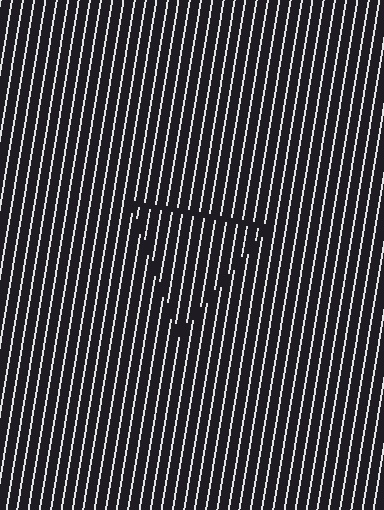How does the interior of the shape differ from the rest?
The interior of the shape contains the same grating, shifted by half a period — the contour is defined by the phase discontinuity where line-ends from the inner and outer gratings abut.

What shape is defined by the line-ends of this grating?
An illusory triangle. The interior of the shape contains the same grating, shifted by half a period — the contour is defined by the phase discontinuity where line-ends from the inner and outer gratings abut.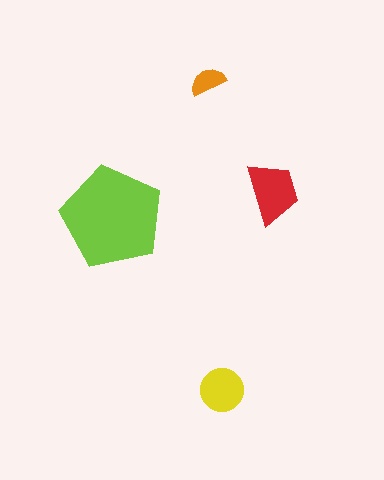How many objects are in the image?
There are 4 objects in the image.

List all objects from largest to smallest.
The lime pentagon, the red trapezoid, the yellow circle, the orange semicircle.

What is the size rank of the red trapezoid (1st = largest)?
2nd.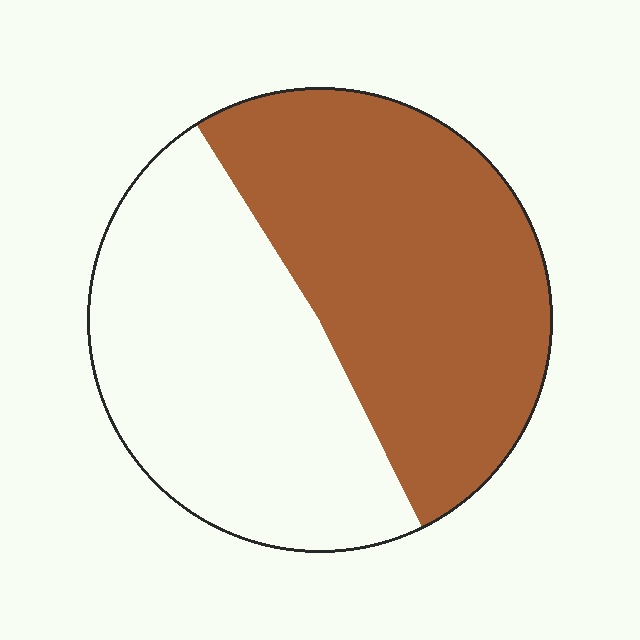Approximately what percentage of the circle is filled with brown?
Approximately 50%.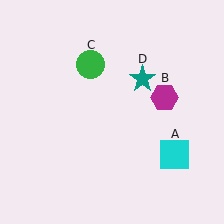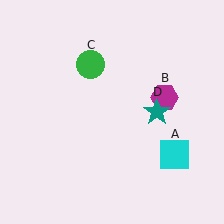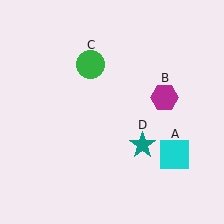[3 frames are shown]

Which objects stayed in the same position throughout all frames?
Cyan square (object A) and magenta hexagon (object B) and green circle (object C) remained stationary.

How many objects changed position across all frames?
1 object changed position: teal star (object D).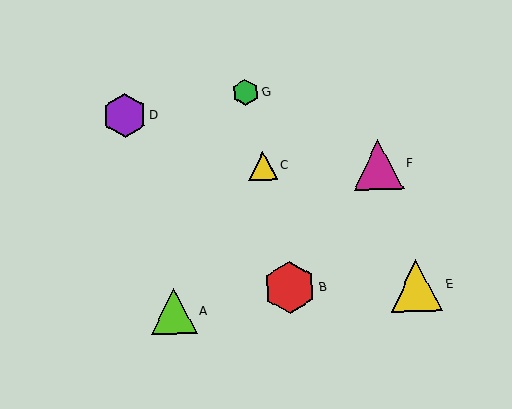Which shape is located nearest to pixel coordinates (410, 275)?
The yellow triangle (labeled E) at (416, 285) is nearest to that location.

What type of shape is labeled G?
Shape G is a green hexagon.